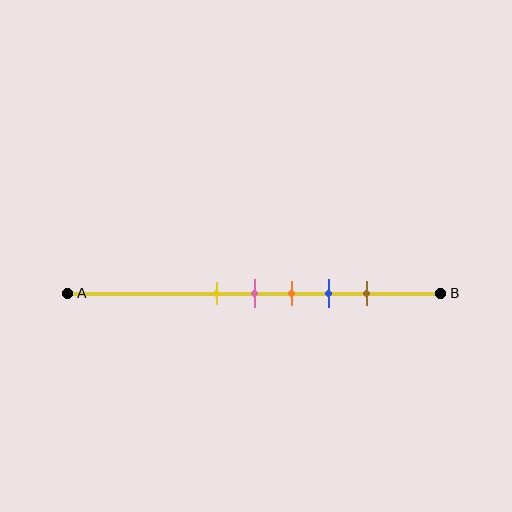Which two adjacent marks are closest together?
The yellow and pink marks are the closest adjacent pair.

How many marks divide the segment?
There are 5 marks dividing the segment.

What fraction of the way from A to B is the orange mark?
The orange mark is approximately 60% (0.6) of the way from A to B.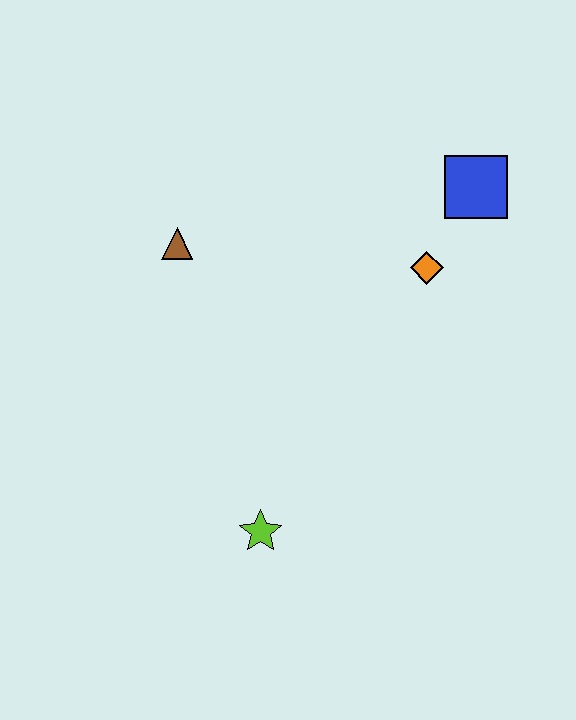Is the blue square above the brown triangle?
Yes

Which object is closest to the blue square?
The orange diamond is closest to the blue square.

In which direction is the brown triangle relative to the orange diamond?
The brown triangle is to the left of the orange diamond.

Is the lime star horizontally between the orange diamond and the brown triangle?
Yes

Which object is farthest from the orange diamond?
The lime star is farthest from the orange diamond.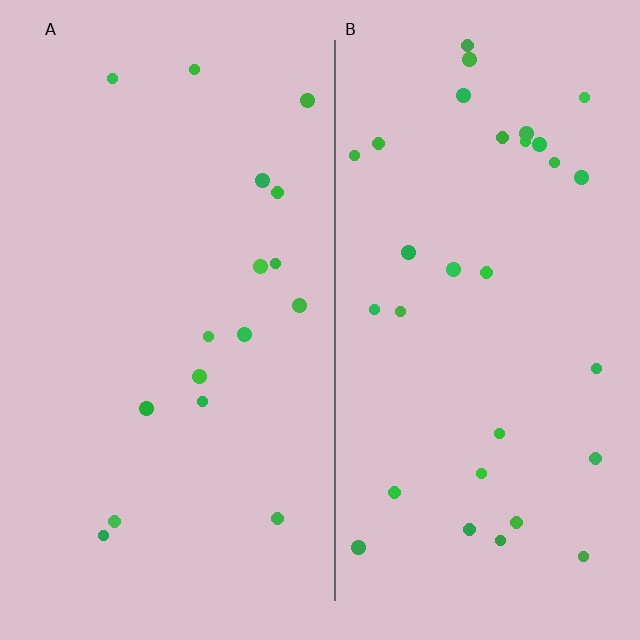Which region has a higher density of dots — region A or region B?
B (the right).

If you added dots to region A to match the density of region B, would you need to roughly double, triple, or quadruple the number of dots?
Approximately double.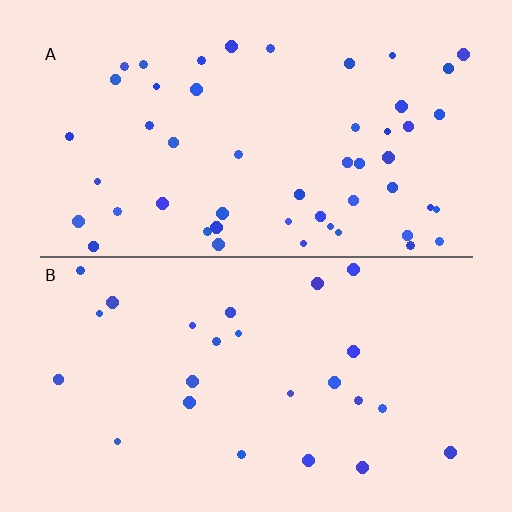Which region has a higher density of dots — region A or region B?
A (the top).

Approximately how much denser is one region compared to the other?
Approximately 2.1× — region A over region B.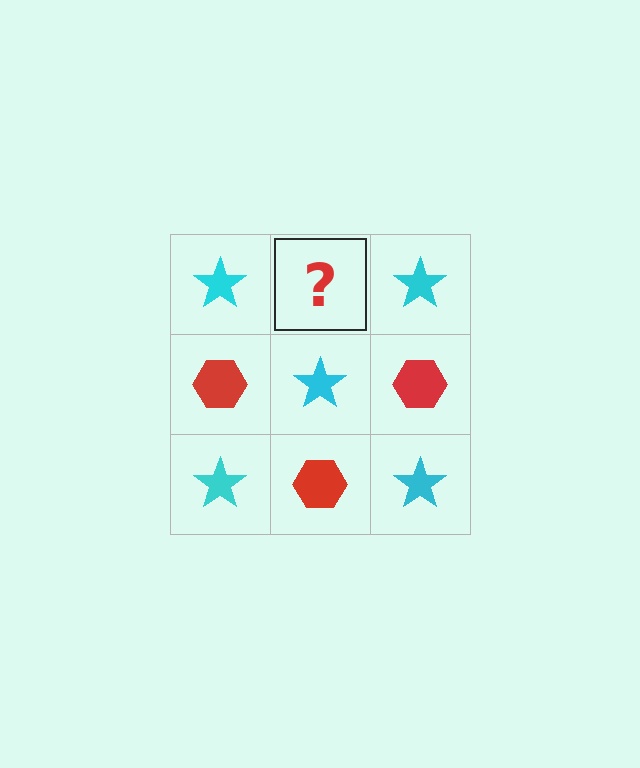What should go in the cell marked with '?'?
The missing cell should contain a red hexagon.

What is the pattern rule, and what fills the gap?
The rule is that it alternates cyan star and red hexagon in a checkerboard pattern. The gap should be filled with a red hexagon.